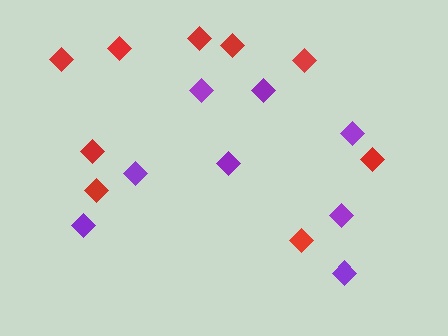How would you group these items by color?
There are 2 groups: one group of purple diamonds (8) and one group of red diamonds (9).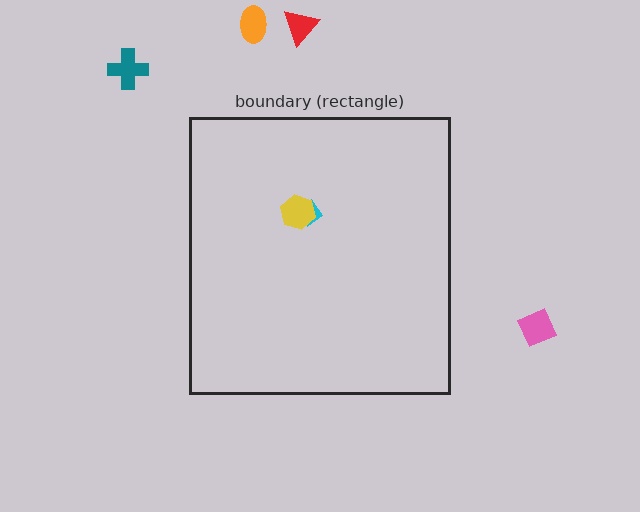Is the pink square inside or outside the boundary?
Outside.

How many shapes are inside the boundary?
2 inside, 4 outside.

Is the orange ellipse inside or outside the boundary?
Outside.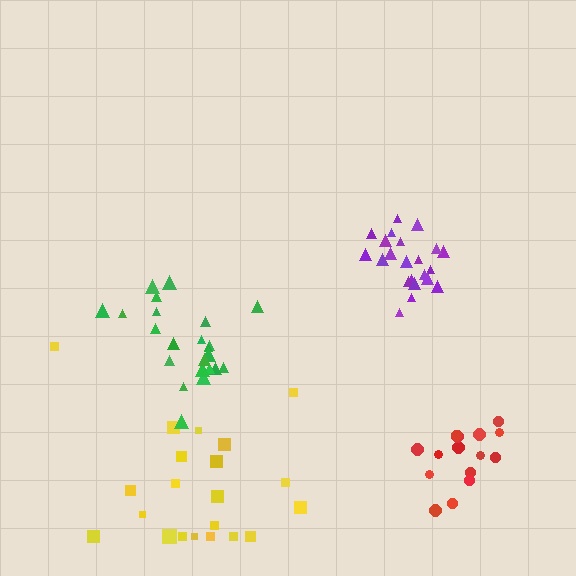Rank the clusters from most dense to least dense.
purple, red, green, yellow.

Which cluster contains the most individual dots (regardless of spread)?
Purple (24).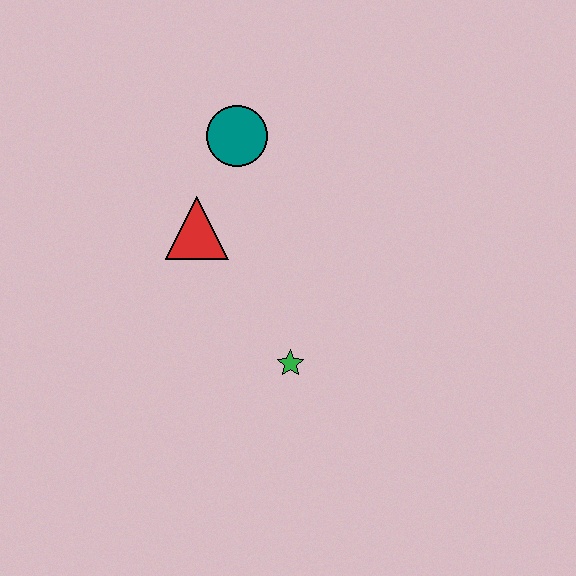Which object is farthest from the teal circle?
The green star is farthest from the teal circle.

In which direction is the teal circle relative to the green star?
The teal circle is above the green star.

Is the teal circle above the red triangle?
Yes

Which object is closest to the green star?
The red triangle is closest to the green star.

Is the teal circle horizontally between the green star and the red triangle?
Yes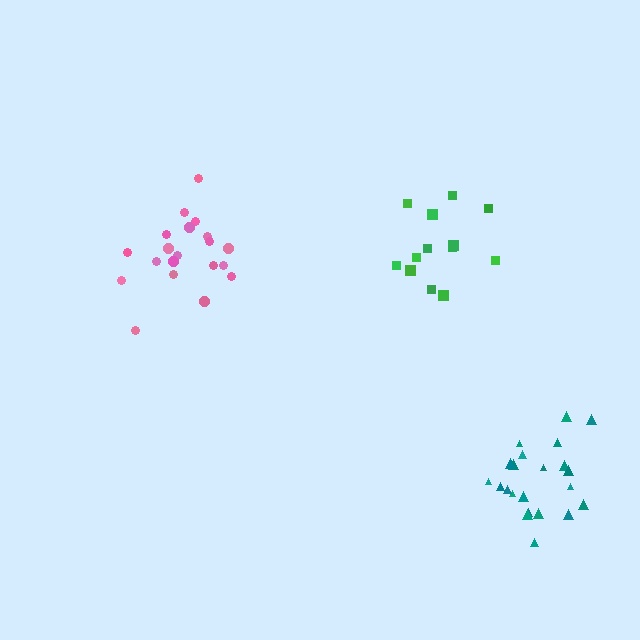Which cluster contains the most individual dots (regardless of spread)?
Teal (22).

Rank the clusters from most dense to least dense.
teal, green, pink.